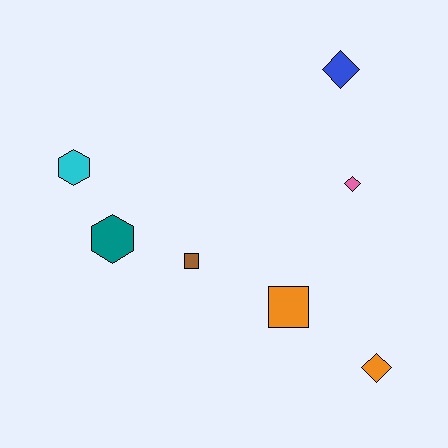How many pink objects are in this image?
There is 1 pink object.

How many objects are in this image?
There are 7 objects.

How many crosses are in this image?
There are no crosses.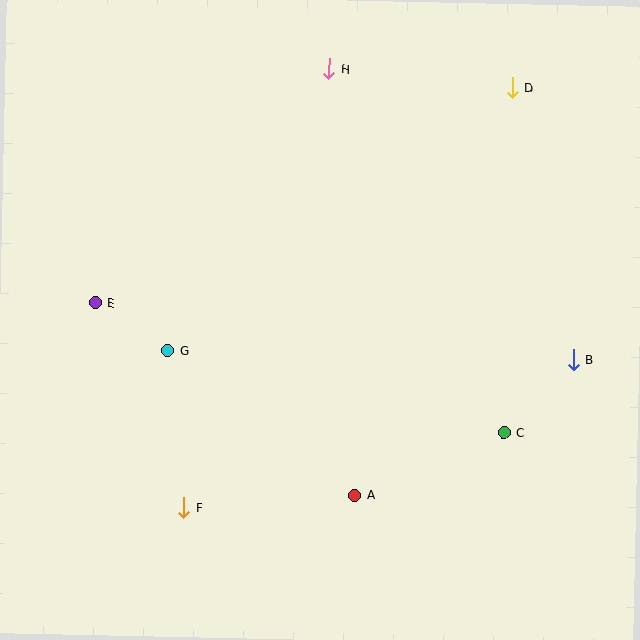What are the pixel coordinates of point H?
Point H is at (329, 69).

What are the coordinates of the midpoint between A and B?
The midpoint between A and B is at (464, 427).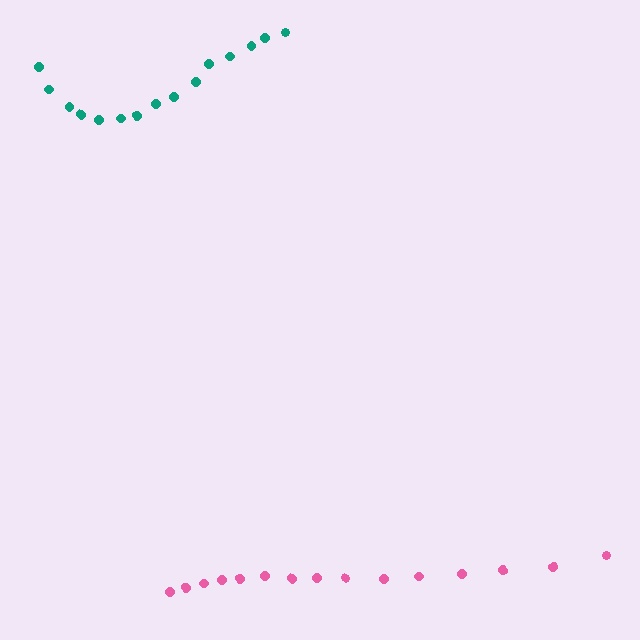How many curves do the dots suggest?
There are 2 distinct paths.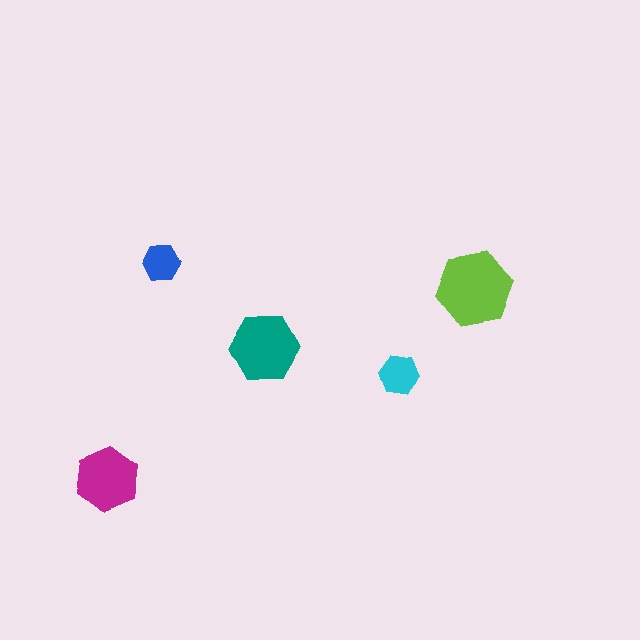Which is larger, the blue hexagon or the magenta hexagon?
The magenta one.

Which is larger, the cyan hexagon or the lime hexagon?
The lime one.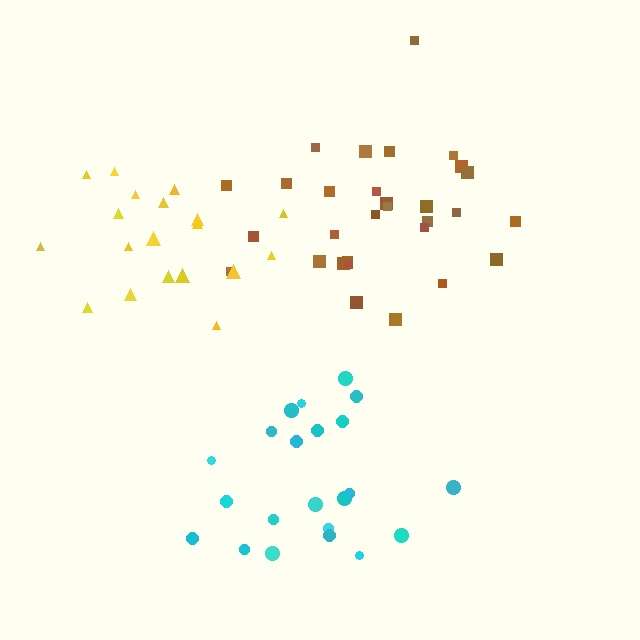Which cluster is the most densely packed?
Cyan.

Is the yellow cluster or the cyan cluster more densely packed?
Cyan.